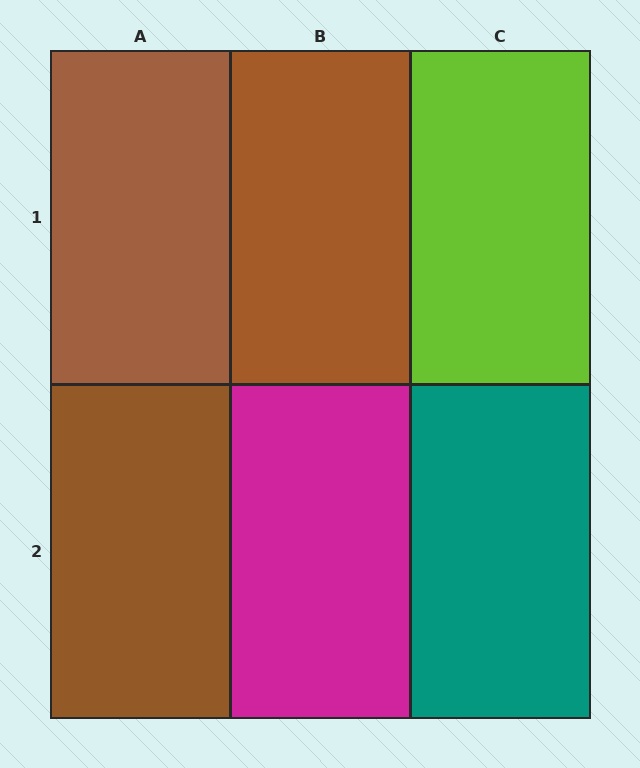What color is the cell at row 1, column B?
Brown.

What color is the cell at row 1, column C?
Lime.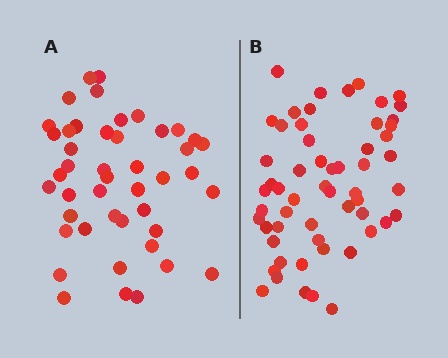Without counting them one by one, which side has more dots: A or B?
Region B (the right region) has more dots.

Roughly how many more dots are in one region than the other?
Region B has roughly 12 or so more dots than region A.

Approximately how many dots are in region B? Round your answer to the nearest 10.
About 60 dots. (The exact count is 57, which rounds to 60.)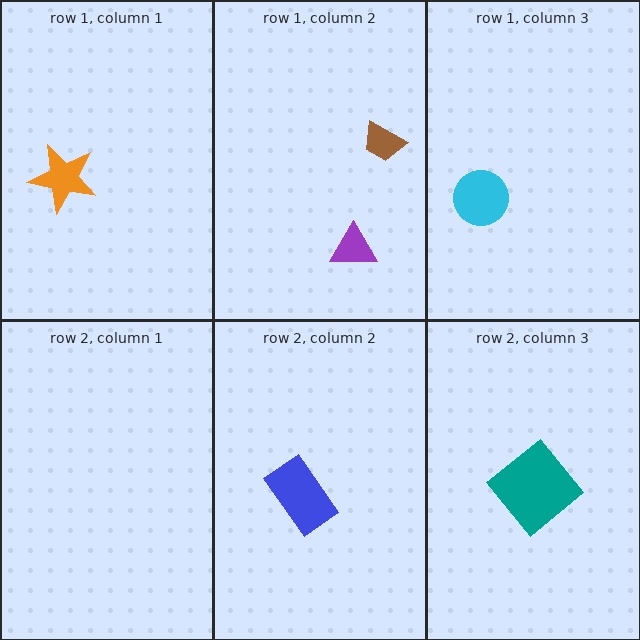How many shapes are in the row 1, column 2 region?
2.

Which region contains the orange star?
The row 1, column 1 region.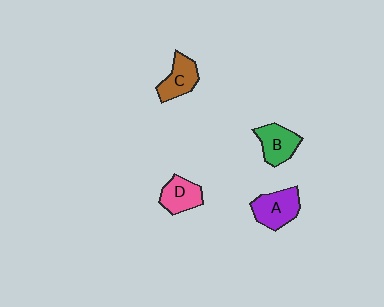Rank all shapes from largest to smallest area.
From largest to smallest: A (purple), B (green), D (pink), C (brown).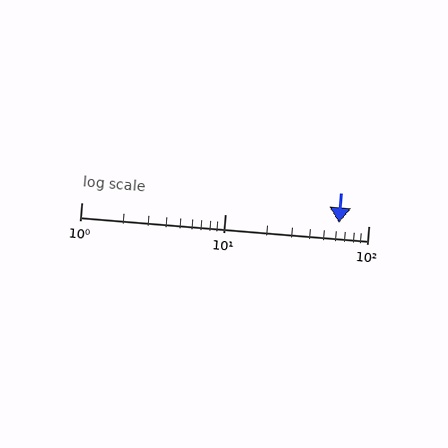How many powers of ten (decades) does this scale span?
The scale spans 2 decades, from 1 to 100.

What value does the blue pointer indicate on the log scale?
The pointer indicates approximately 62.